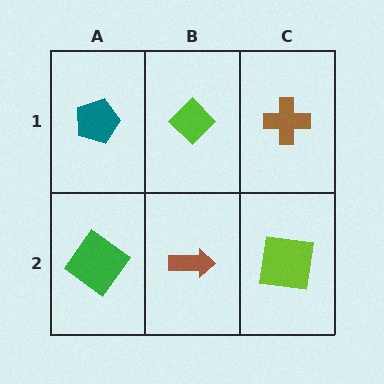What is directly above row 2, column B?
A lime diamond.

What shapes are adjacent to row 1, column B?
A brown arrow (row 2, column B), a teal pentagon (row 1, column A), a brown cross (row 1, column C).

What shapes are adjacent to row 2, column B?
A lime diamond (row 1, column B), a green diamond (row 2, column A), a lime square (row 2, column C).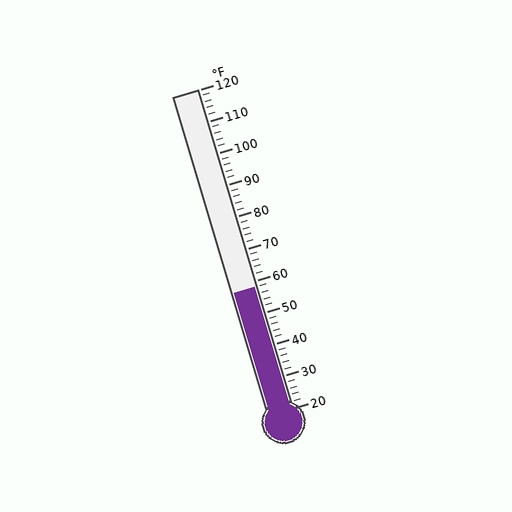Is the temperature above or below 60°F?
The temperature is below 60°F.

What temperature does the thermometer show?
The thermometer shows approximately 58°F.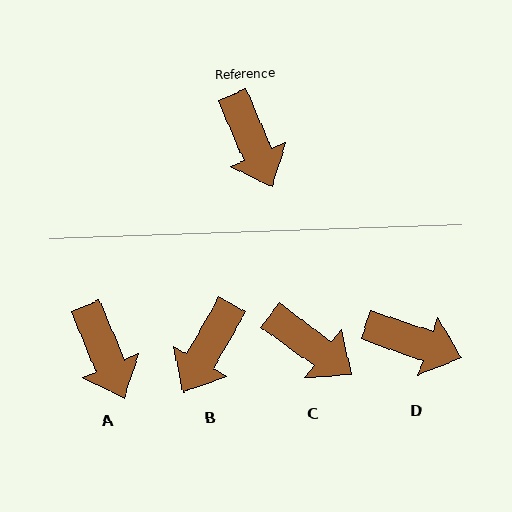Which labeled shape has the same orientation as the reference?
A.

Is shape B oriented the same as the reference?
No, it is off by about 53 degrees.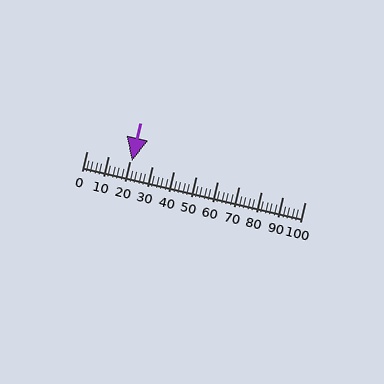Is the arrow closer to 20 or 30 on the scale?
The arrow is closer to 20.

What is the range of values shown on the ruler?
The ruler shows values from 0 to 100.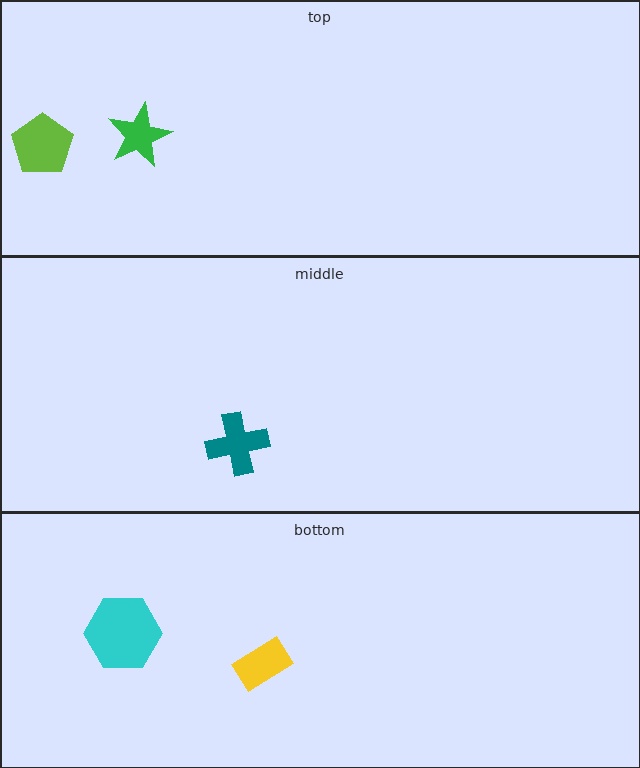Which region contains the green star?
The top region.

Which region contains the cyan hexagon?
The bottom region.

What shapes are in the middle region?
The teal cross.